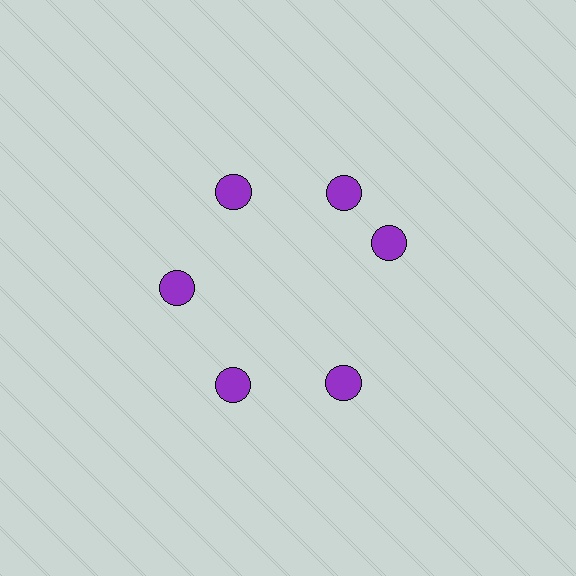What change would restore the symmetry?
The symmetry would be restored by rotating it back into even spacing with its neighbors so that all 6 circles sit at equal angles and equal distance from the center.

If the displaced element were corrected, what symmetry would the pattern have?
It would have 6-fold rotational symmetry — the pattern would map onto itself every 60 degrees.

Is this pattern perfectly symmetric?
No. The 6 purple circles are arranged in a ring, but one element near the 3 o'clock position is rotated out of alignment along the ring, breaking the 6-fold rotational symmetry.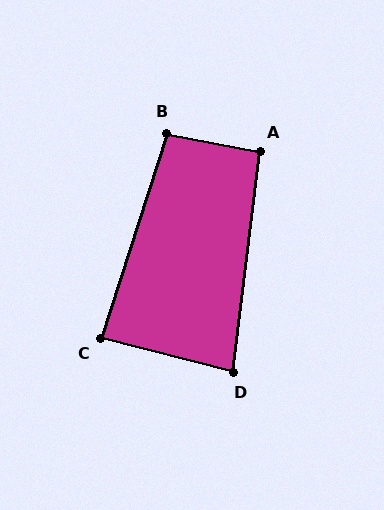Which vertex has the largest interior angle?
B, at approximately 97 degrees.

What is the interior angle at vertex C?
Approximately 86 degrees (approximately right).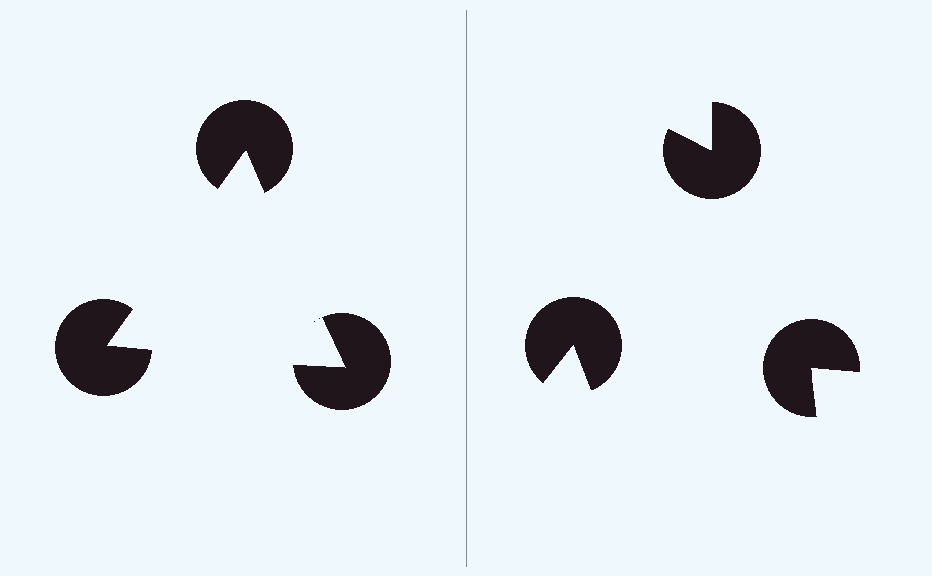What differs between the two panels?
The pac-man discs are positioned identically on both sides; only the wedge orientations differ. On the left they align to a triangle; on the right they are misaligned.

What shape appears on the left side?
An illusory triangle.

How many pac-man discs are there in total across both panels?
6 — 3 on each side.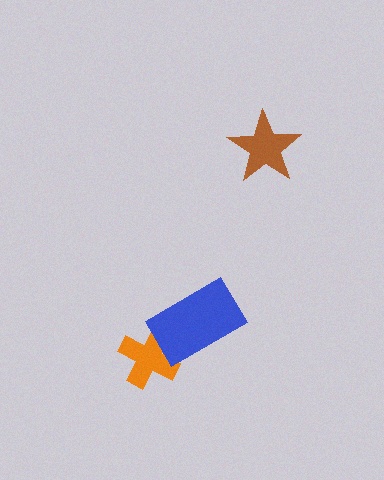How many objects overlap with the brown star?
0 objects overlap with the brown star.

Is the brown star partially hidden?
No, no other shape covers it.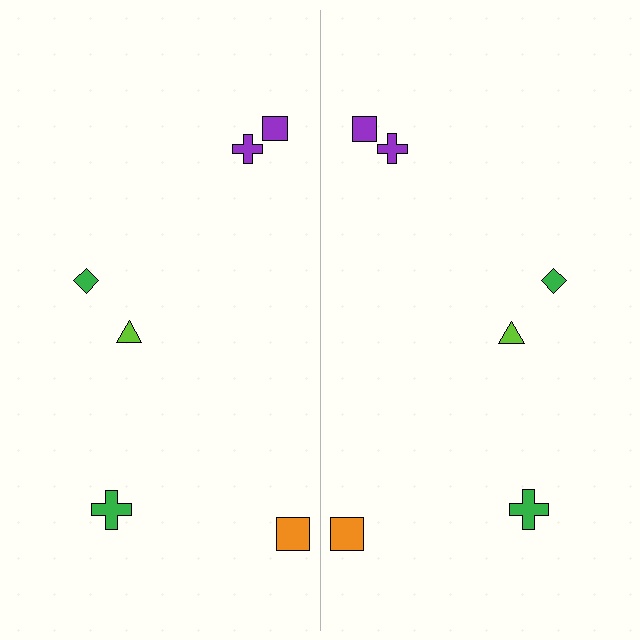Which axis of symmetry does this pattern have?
The pattern has a vertical axis of symmetry running through the center of the image.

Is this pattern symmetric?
Yes, this pattern has bilateral (reflection) symmetry.